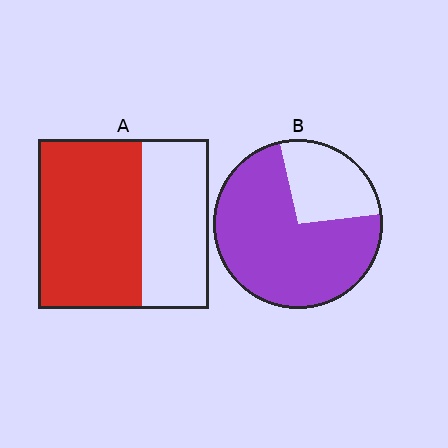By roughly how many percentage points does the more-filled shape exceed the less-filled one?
By roughly 15 percentage points (B over A).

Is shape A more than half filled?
Yes.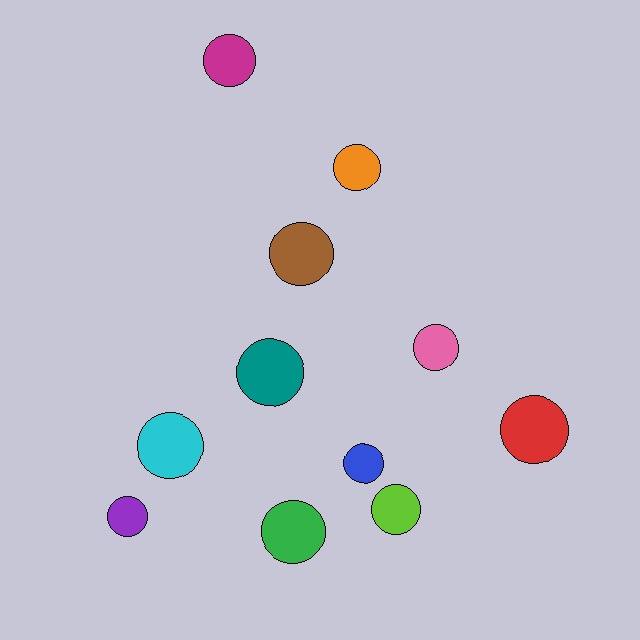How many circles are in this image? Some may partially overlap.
There are 11 circles.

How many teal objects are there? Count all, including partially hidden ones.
There is 1 teal object.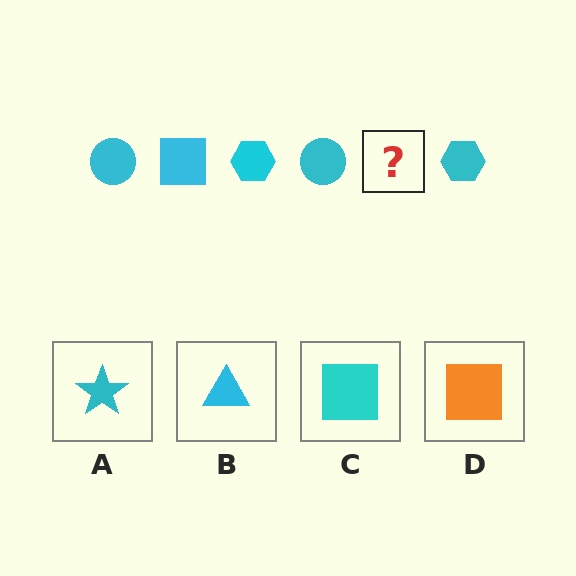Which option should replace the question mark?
Option C.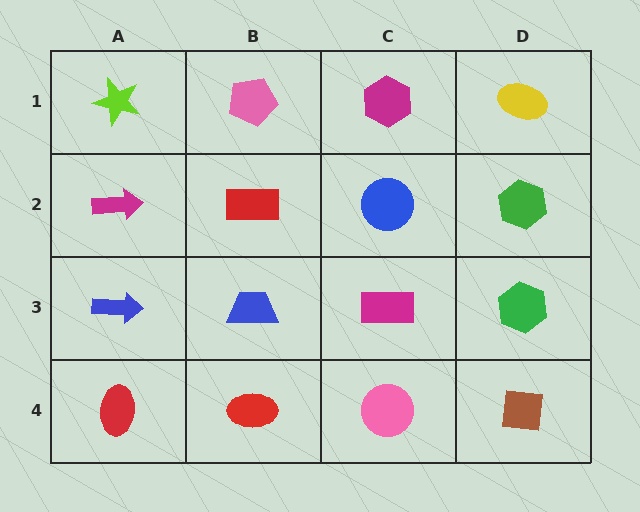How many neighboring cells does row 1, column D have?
2.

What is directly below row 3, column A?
A red ellipse.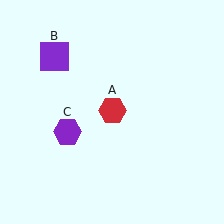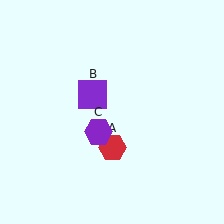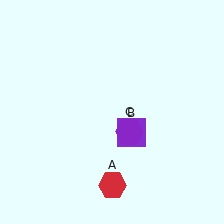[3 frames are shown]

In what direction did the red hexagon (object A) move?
The red hexagon (object A) moved down.